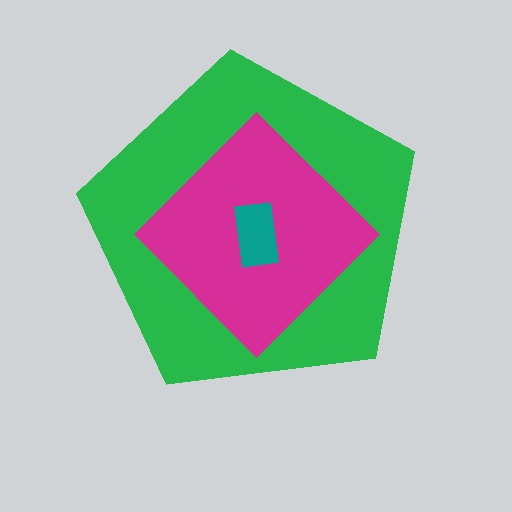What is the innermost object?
The teal rectangle.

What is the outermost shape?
The green pentagon.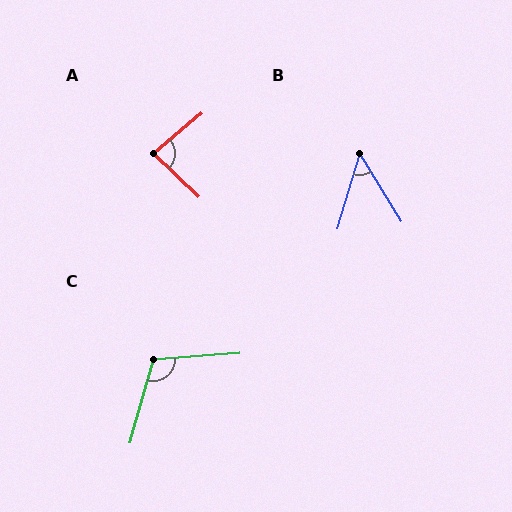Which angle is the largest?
C, at approximately 110 degrees.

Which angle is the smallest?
B, at approximately 48 degrees.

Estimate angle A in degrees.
Approximately 83 degrees.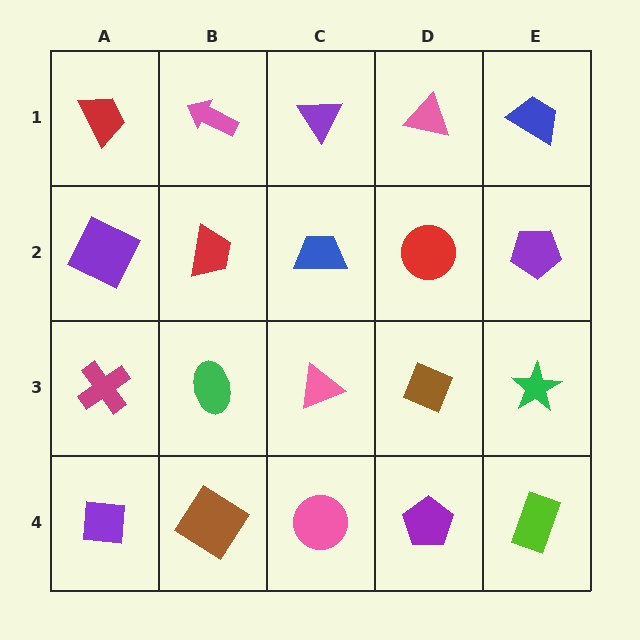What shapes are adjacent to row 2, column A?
A red trapezoid (row 1, column A), a magenta cross (row 3, column A), a red trapezoid (row 2, column B).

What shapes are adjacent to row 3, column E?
A purple pentagon (row 2, column E), a lime rectangle (row 4, column E), a brown diamond (row 3, column D).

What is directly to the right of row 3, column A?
A green ellipse.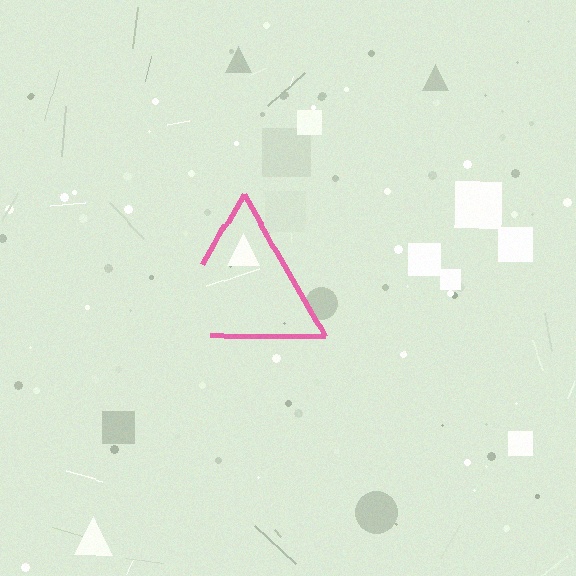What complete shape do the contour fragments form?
The contour fragments form a triangle.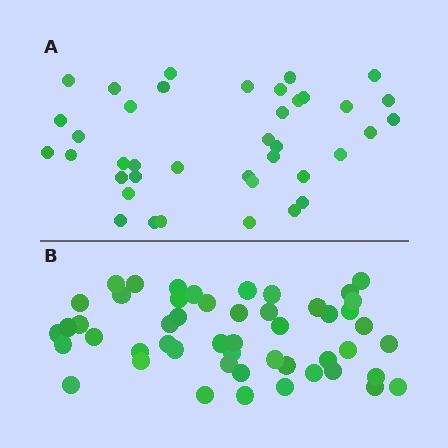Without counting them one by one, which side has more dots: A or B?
Region B (the bottom region) has more dots.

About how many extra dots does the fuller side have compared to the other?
Region B has roughly 12 or so more dots than region A.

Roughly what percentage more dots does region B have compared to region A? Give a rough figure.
About 30% more.